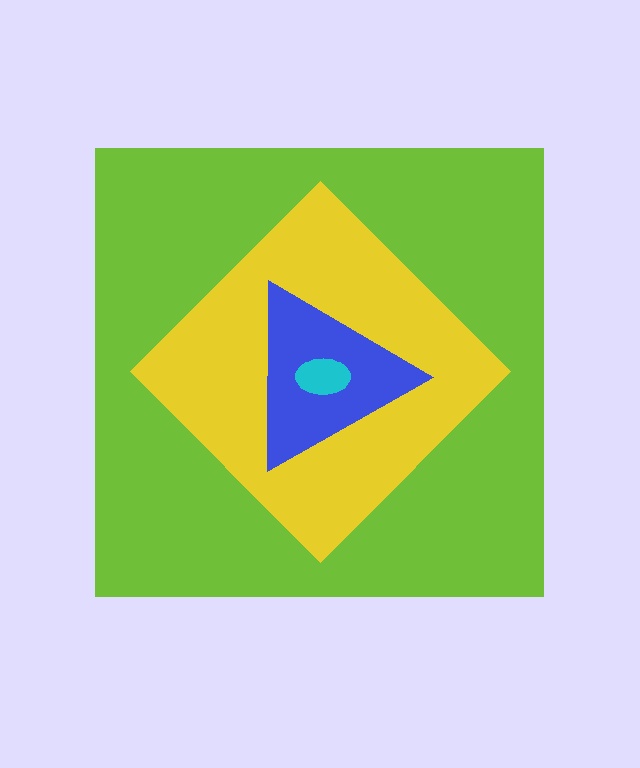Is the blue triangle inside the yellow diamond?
Yes.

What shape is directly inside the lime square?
The yellow diamond.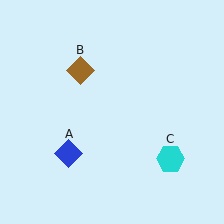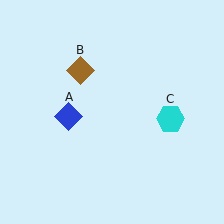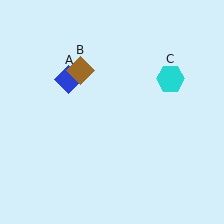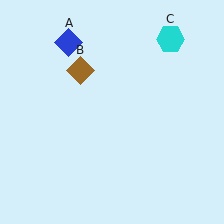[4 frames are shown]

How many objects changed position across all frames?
2 objects changed position: blue diamond (object A), cyan hexagon (object C).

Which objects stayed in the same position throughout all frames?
Brown diamond (object B) remained stationary.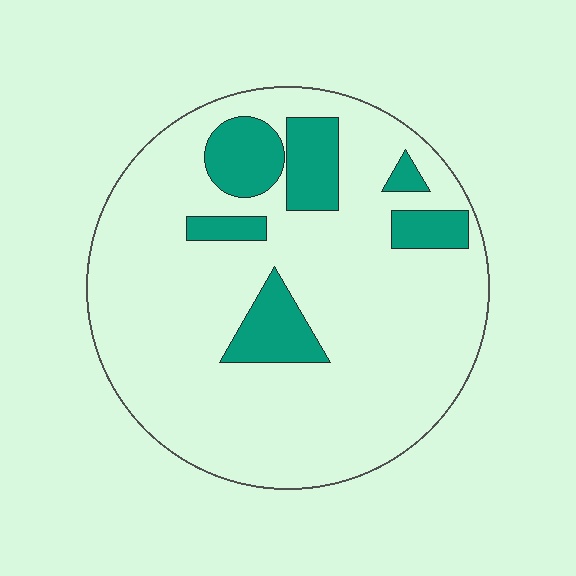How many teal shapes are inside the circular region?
6.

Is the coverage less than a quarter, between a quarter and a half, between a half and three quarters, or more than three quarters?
Less than a quarter.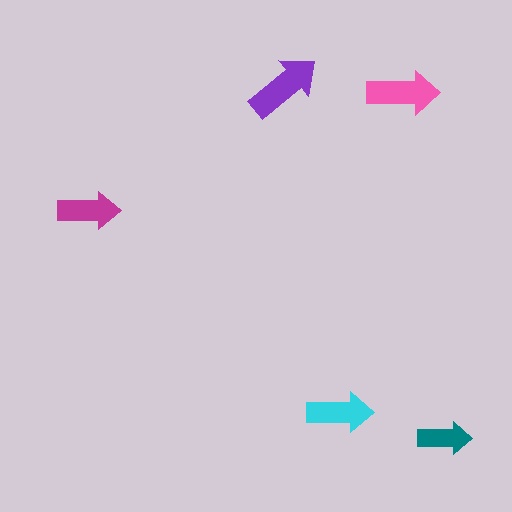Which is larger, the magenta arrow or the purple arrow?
The purple one.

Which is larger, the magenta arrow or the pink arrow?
The pink one.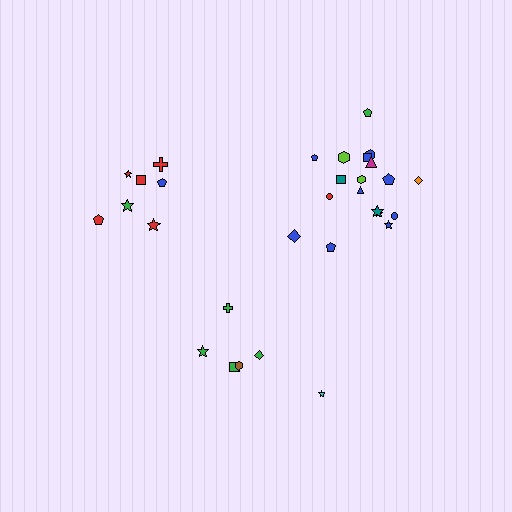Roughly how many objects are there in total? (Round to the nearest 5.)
Roughly 30 objects in total.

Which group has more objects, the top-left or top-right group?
The top-right group.